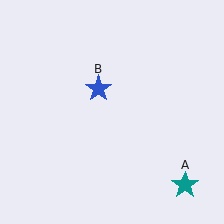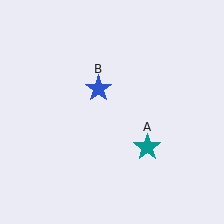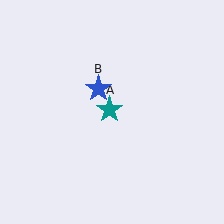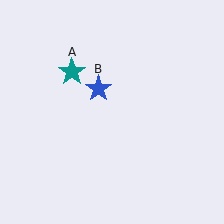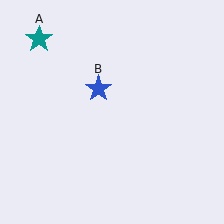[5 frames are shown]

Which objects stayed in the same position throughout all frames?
Blue star (object B) remained stationary.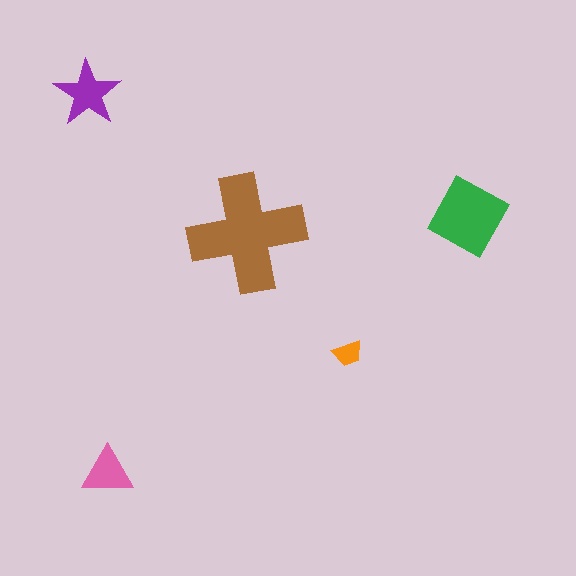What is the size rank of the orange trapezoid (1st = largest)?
5th.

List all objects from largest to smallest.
The brown cross, the green diamond, the purple star, the pink triangle, the orange trapezoid.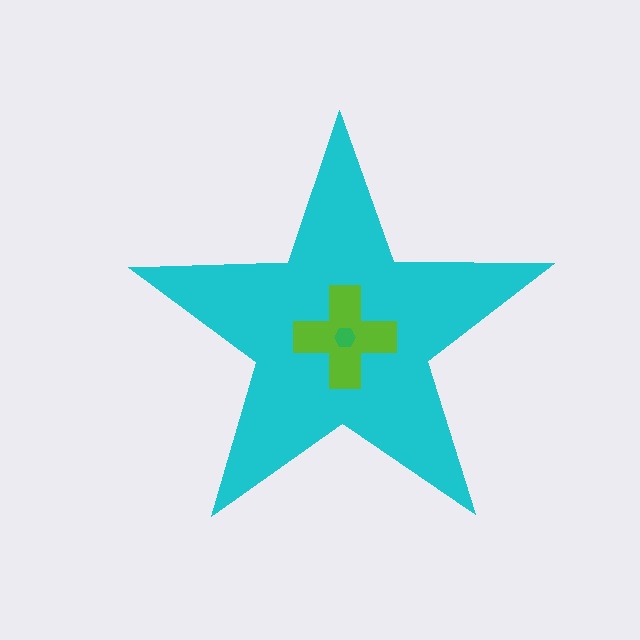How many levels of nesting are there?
3.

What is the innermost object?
The green hexagon.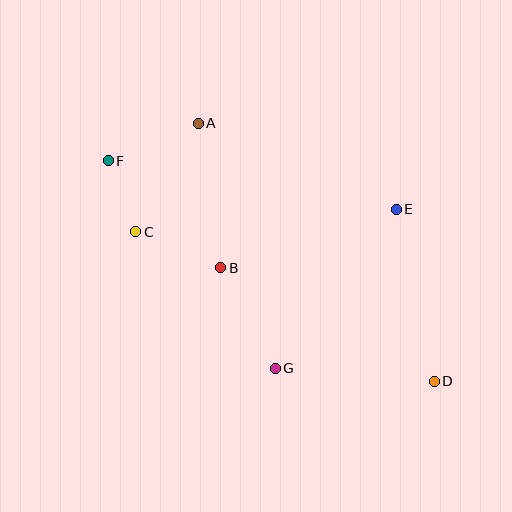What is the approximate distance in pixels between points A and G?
The distance between A and G is approximately 257 pixels.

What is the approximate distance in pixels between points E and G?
The distance between E and G is approximately 200 pixels.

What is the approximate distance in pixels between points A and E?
The distance between A and E is approximately 216 pixels.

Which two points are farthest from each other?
Points D and F are farthest from each other.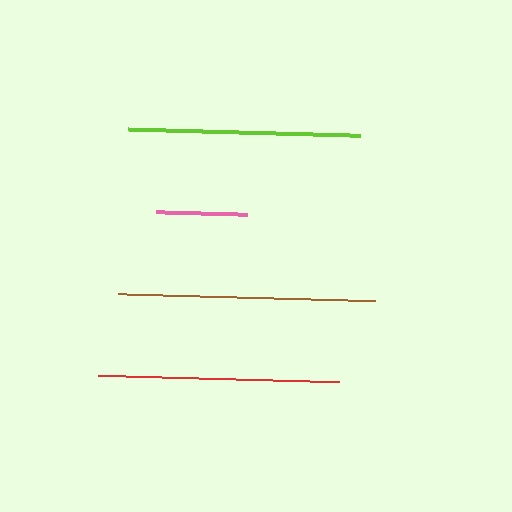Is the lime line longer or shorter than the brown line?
The brown line is longer than the lime line.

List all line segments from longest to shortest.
From longest to shortest: brown, red, lime, pink.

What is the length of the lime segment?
The lime segment is approximately 231 pixels long.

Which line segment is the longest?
The brown line is the longest at approximately 257 pixels.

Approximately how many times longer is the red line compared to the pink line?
The red line is approximately 2.6 times the length of the pink line.